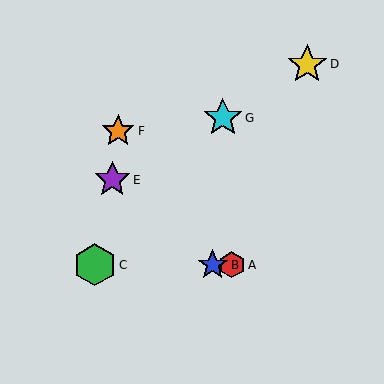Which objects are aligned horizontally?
Objects A, B, C are aligned horizontally.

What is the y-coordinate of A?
Object A is at y≈265.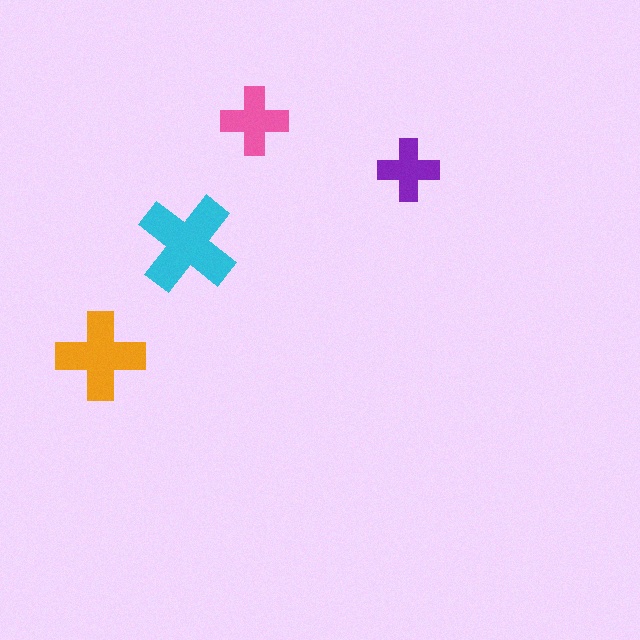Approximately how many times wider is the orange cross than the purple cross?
About 1.5 times wider.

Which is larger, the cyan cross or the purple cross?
The cyan one.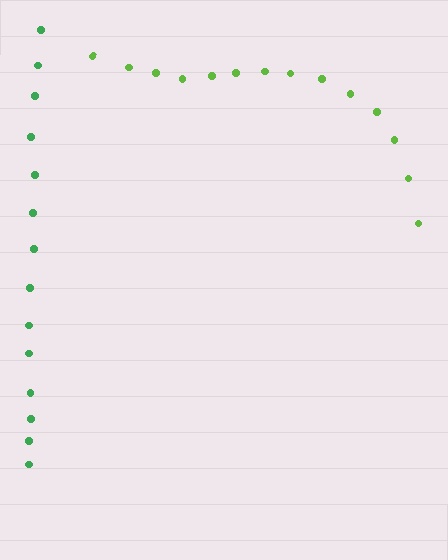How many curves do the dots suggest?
There are 2 distinct paths.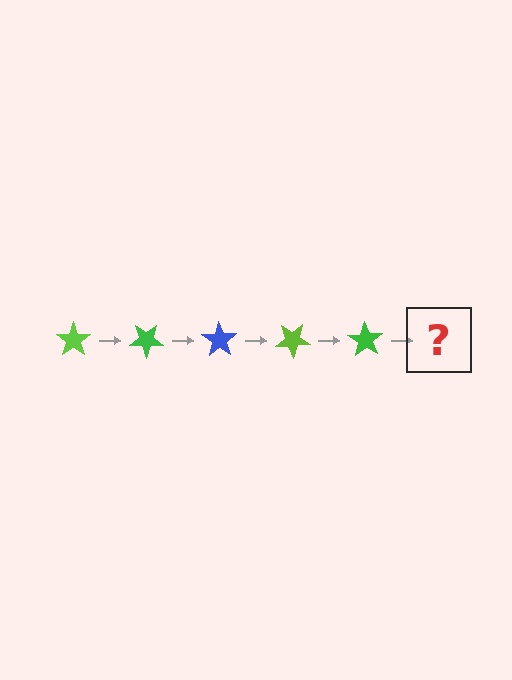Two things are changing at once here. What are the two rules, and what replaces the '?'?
The two rules are that it rotates 35 degrees each step and the color cycles through lime, green, and blue. The '?' should be a blue star, rotated 175 degrees from the start.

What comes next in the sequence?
The next element should be a blue star, rotated 175 degrees from the start.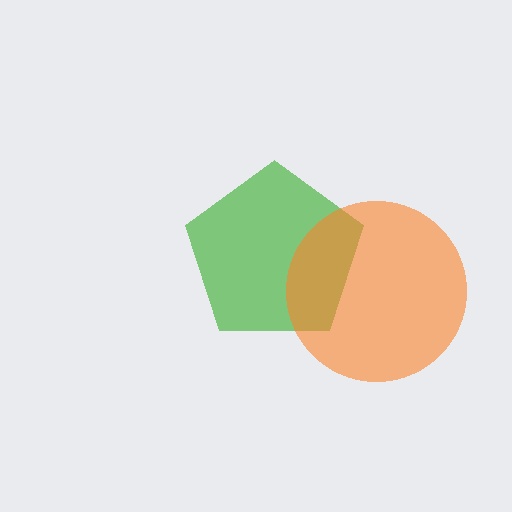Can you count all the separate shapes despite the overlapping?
Yes, there are 2 separate shapes.